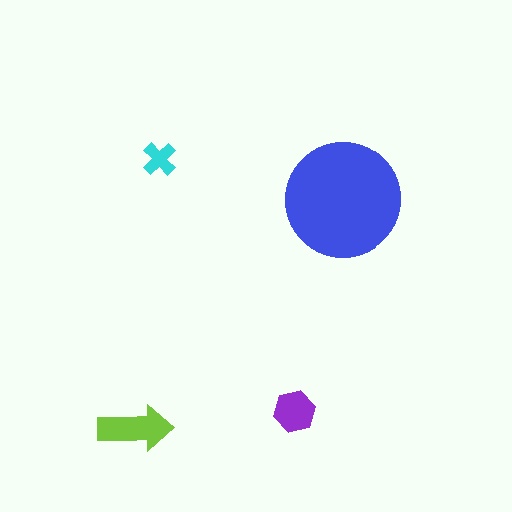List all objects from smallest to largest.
The cyan cross, the purple hexagon, the lime arrow, the blue circle.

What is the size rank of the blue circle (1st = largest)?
1st.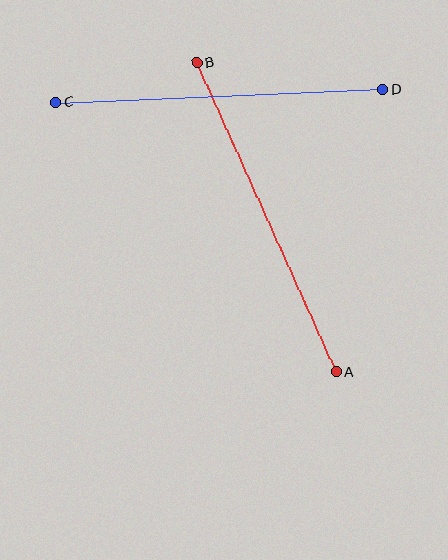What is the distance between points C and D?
The distance is approximately 327 pixels.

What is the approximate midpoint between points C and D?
The midpoint is at approximately (219, 96) pixels.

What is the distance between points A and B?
The distance is approximately 339 pixels.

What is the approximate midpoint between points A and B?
The midpoint is at approximately (266, 217) pixels.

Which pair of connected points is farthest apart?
Points A and B are farthest apart.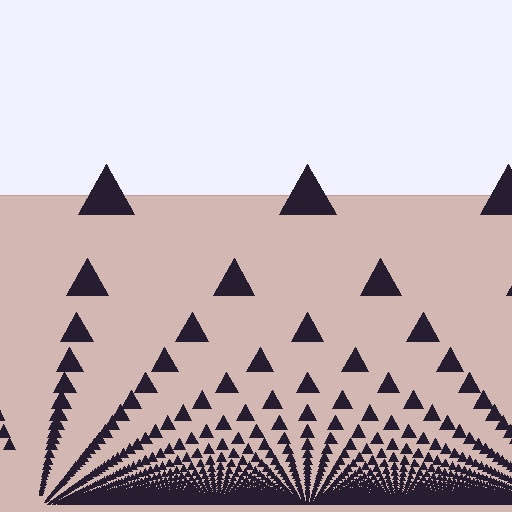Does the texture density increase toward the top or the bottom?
Density increases toward the bottom.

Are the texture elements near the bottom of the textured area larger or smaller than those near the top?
Smaller. The gradient is inverted — elements near the bottom are smaller and denser.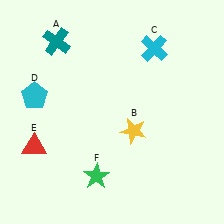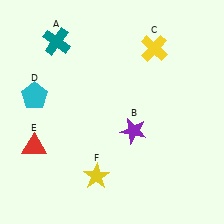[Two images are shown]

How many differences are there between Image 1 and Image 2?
There are 3 differences between the two images.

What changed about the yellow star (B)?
In Image 1, B is yellow. In Image 2, it changed to purple.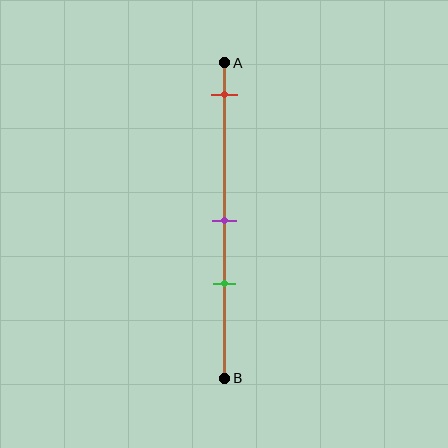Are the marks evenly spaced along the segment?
No, the marks are not evenly spaced.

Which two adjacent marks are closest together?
The purple and green marks are the closest adjacent pair.